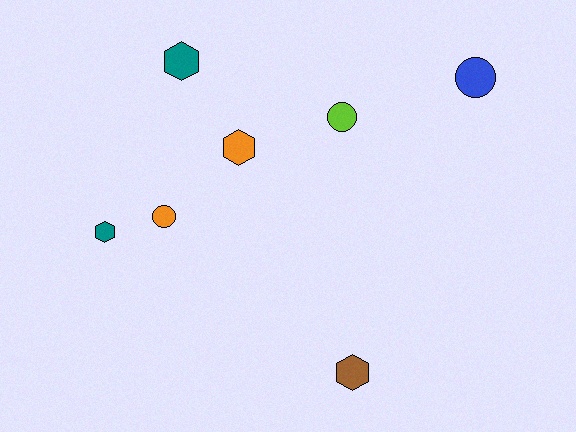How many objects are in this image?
There are 7 objects.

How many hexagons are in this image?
There are 4 hexagons.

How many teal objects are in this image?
There are 2 teal objects.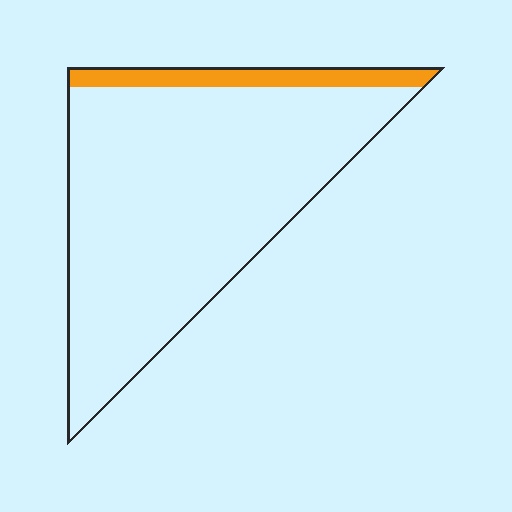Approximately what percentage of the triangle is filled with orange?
Approximately 10%.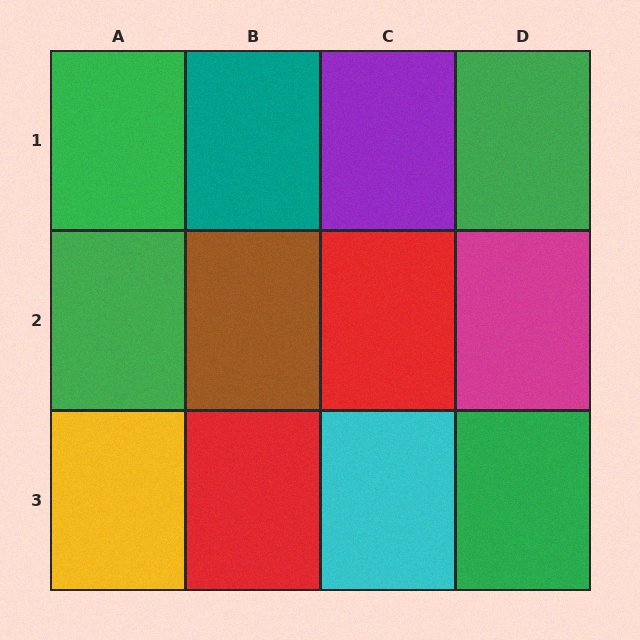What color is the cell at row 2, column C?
Red.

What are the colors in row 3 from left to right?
Yellow, red, cyan, green.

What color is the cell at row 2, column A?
Green.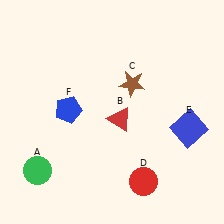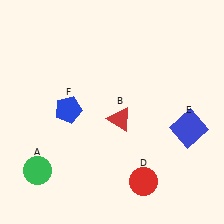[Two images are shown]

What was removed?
The brown star (C) was removed in Image 2.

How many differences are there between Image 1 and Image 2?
There is 1 difference between the two images.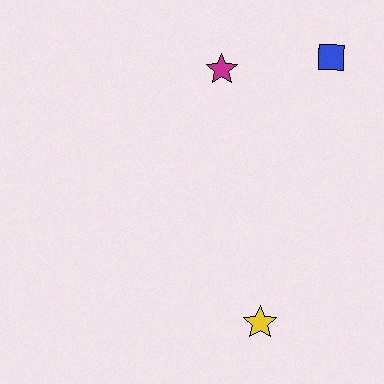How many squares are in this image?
There is 1 square.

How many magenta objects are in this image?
There is 1 magenta object.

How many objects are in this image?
There are 3 objects.